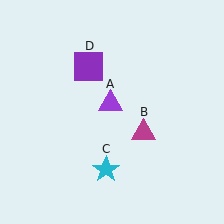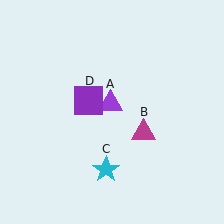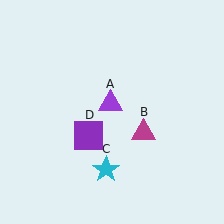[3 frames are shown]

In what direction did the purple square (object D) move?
The purple square (object D) moved down.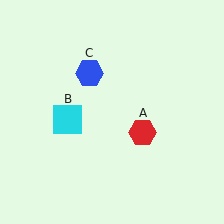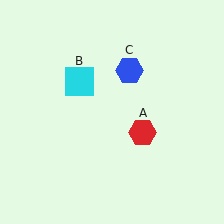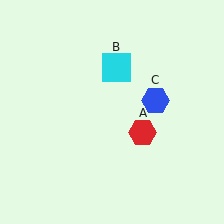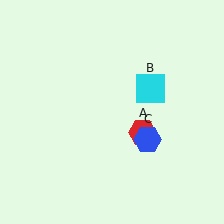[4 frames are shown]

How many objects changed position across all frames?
2 objects changed position: cyan square (object B), blue hexagon (object C).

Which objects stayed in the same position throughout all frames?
Red hexagon (object A) remained stationary.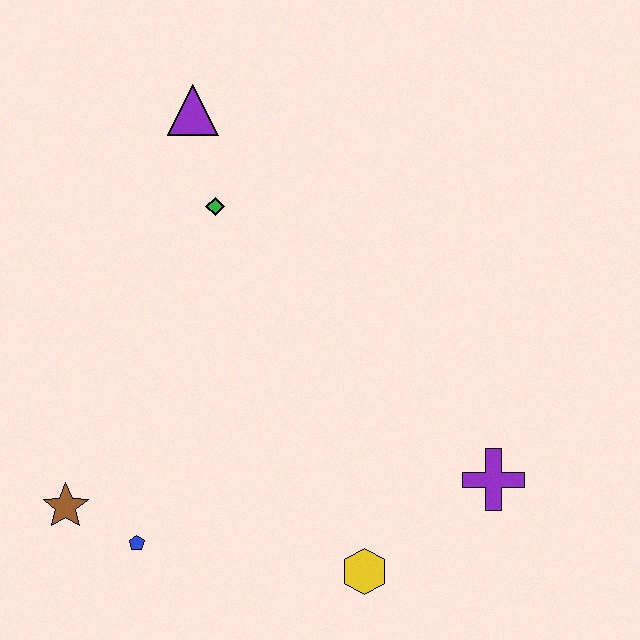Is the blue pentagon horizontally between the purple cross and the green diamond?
No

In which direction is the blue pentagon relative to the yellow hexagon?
The blue pentagon is to the left of the yellow hexagon.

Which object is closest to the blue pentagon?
The brown star is closest to the blue pentagon.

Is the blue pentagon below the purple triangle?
Yes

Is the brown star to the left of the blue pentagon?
Yes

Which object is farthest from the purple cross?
The purple triangle is farthest from the purple cross.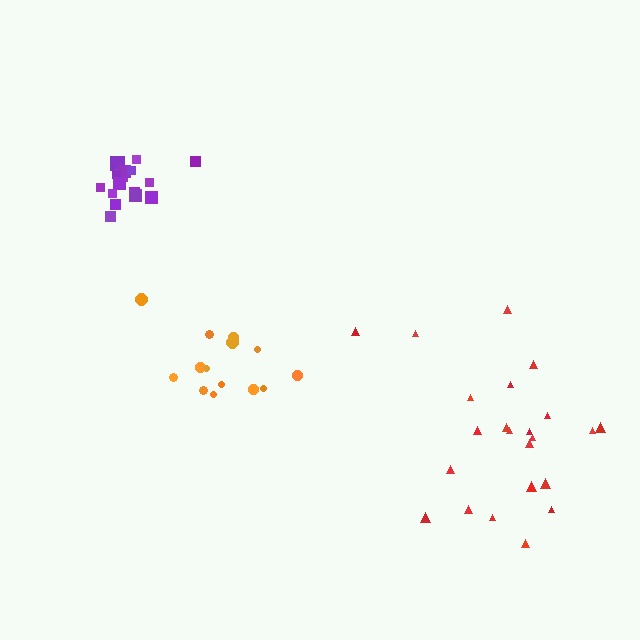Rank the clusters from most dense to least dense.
purple, orange, red.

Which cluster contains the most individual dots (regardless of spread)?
Red (23).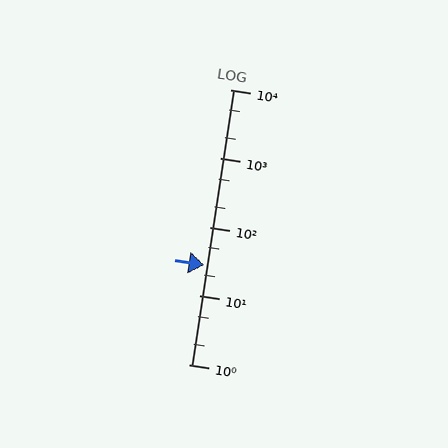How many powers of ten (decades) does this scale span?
The scale spans 4 decades, from 1 to 10000.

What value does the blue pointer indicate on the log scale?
The pointer indicates approximately 28.